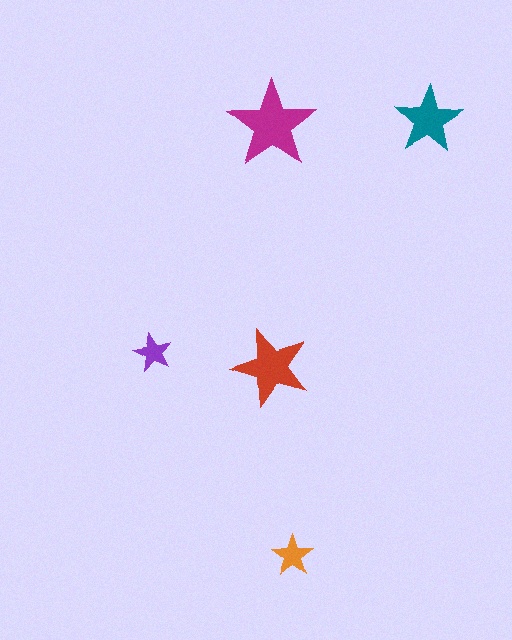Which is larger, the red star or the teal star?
The red one.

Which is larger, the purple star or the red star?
The red one.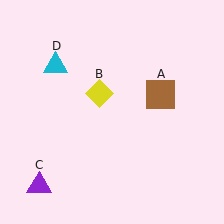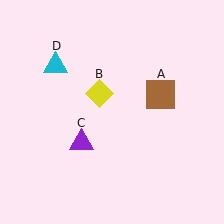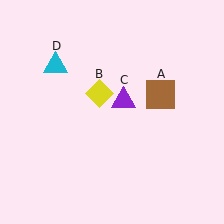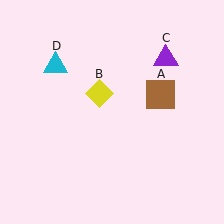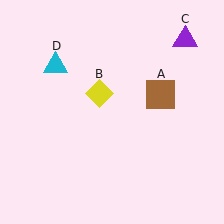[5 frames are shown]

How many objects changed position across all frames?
1 object changed position: purple triangle (object C).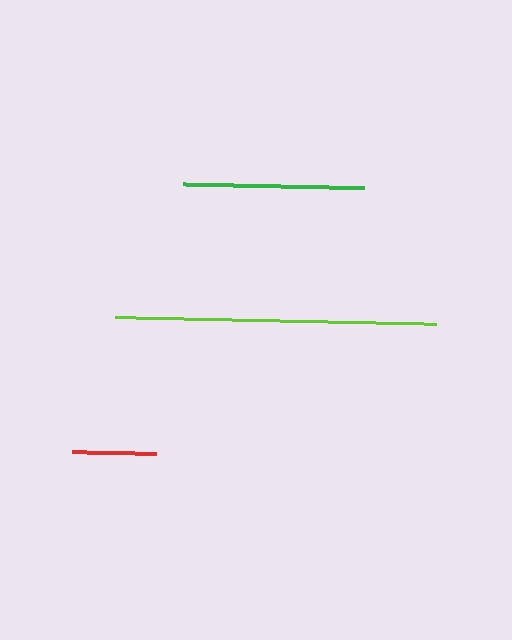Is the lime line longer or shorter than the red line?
The lime line is longer than the red line.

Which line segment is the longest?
The lime line is the longest at approximately 321 pixels.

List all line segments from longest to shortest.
From longest to shortest: lime, green, red.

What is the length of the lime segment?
The lime segment is approximately 321 pixels long.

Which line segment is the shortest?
The red line is the shortest at approximately 83 pixels.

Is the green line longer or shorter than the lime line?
The lime line is longer than the green line.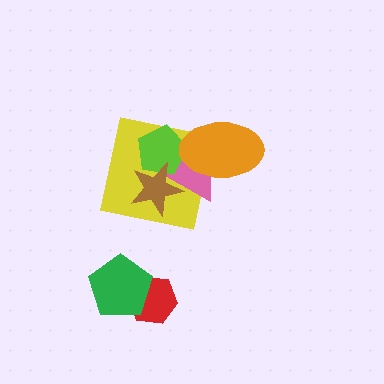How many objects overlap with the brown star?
3 objects overlap with the brown star.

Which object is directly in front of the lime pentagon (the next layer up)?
The brown star is directly in front of the lime pentagon.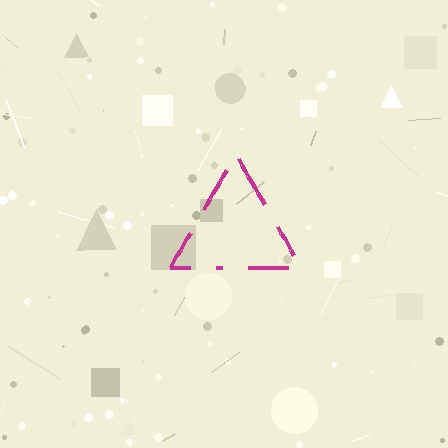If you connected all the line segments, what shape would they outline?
They would outline a triangle.